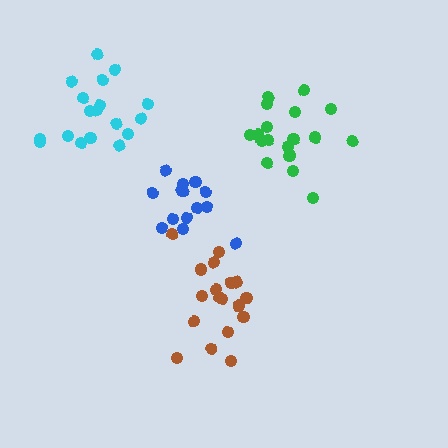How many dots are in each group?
Group 1: 20 dots, Group 2: 14 dots, Group 3: 19 dots, Group 4: 18 dots (71 total).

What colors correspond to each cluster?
The clusters are colored: green, blue, brown, cyan.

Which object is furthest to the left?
The cyan cluster is leftmost.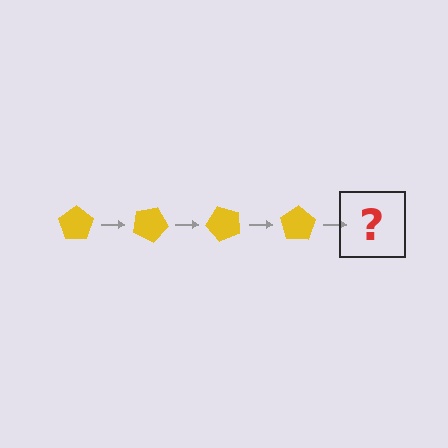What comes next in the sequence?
The next element should be a yellow pentagon rotated 100 degrees.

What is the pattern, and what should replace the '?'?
The pattern is that the pentagon rotates 25 degrees each step. The '?' should be a yellow pentagon rotated 100 degrees.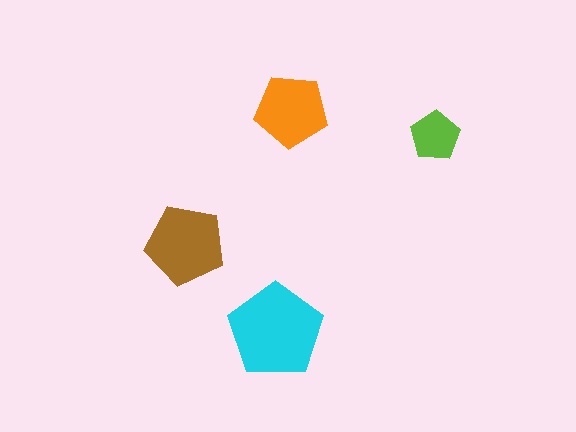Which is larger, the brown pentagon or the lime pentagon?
The brown one.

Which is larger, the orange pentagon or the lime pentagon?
The orange one.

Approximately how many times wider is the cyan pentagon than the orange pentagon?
About 1.5 times wider.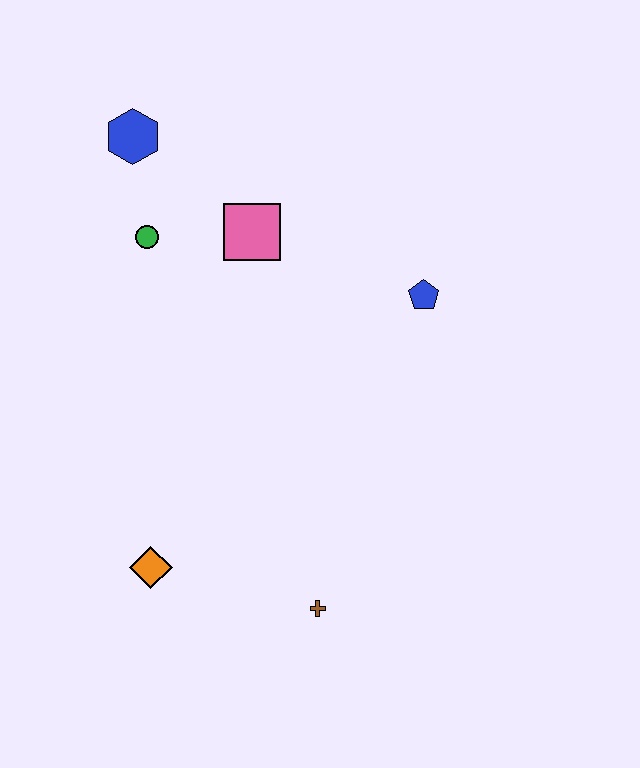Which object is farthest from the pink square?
The brown cross is farthest from the pink square.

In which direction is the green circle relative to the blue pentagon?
The green circle is to the left of the blue pentagon.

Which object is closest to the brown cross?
The orange diamond is closest to the brown cross.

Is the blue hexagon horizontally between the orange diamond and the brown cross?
No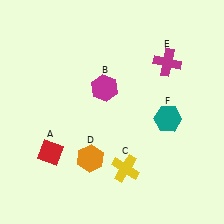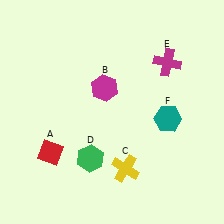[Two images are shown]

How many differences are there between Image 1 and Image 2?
There is 1 difference between the two images.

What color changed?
The hexagon (D) changed from orange in Image 1 to green in Image 2.